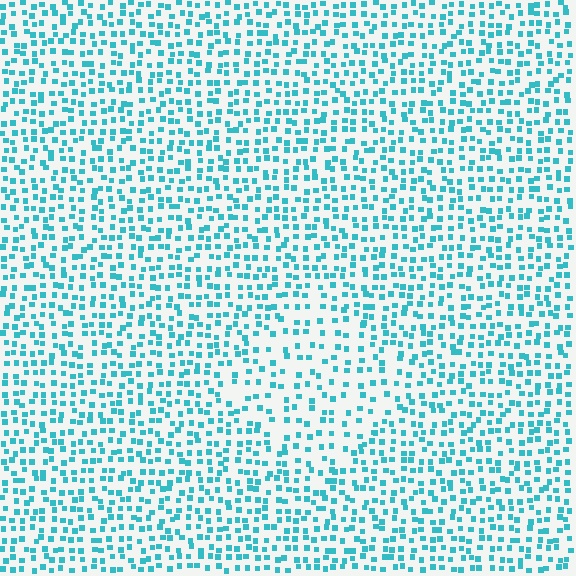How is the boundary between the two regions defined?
The boundary is defined by a change in element density (approximately 1.7x ratio). All elements are the same color, size, and shape.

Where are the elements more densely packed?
The elements are more densely packed outside the diamond boundary.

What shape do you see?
I see a diamond.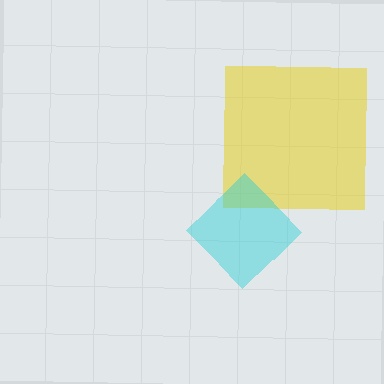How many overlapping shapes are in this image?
There are 2 overlapping shapes in the image.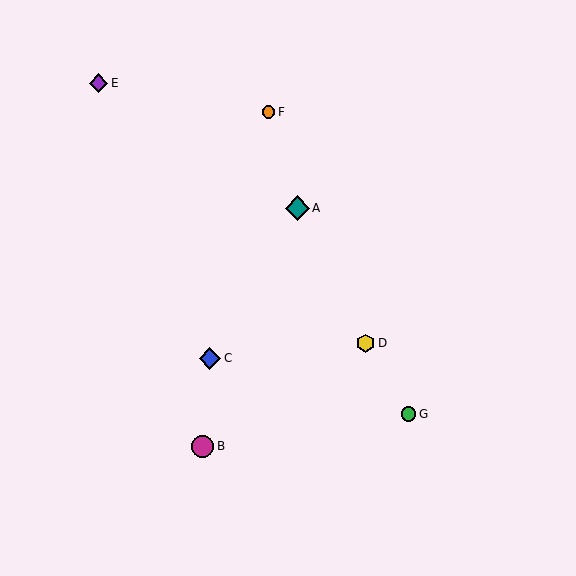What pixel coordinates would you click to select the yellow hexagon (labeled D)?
Click at (366, 343) to select the yellow hexagon D.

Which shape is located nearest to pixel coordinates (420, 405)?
The green circle (labeled G) at (408, 414) is nearest to that location.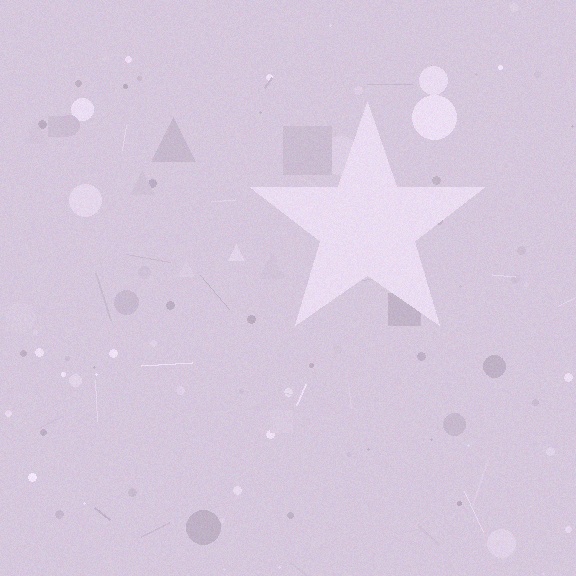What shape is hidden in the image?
A star is hidden in the image.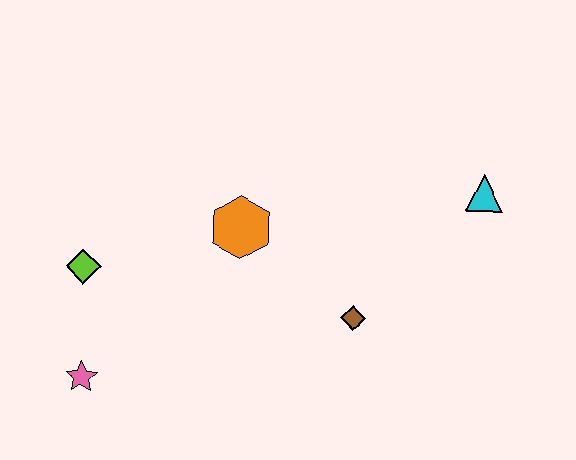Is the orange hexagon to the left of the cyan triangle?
Yes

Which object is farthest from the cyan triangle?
The pink star is farthest from the cyan triangle.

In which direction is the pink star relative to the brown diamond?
The pink star is to the left of the brown diamond.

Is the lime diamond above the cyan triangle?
No